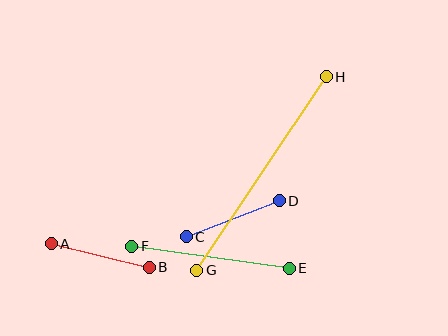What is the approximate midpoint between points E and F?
The midpoint is at approximately (211, 257) pixels.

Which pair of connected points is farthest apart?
Points G and H are farthest apart.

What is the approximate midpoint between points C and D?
The midpoint is at approximately (233, 219) pixels.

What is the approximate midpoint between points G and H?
The midpoint is at approximately (261, 174) pixels.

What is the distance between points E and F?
The distance is approximately 159 pixels.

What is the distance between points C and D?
The distance is approximately 100 pixels.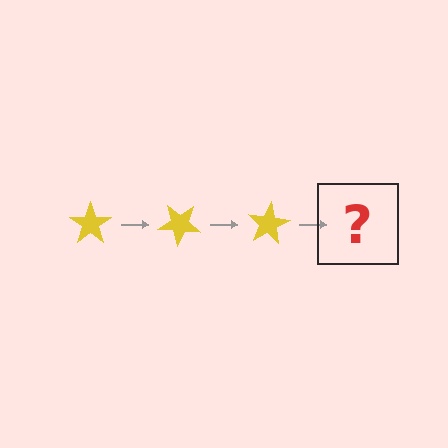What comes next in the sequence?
The next element should be a yellow star rotated 120 degrees.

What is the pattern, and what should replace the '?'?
The pattern is that the star rotates 40 degrees each step. The '?' should be a yellow star rotated 120 degrees.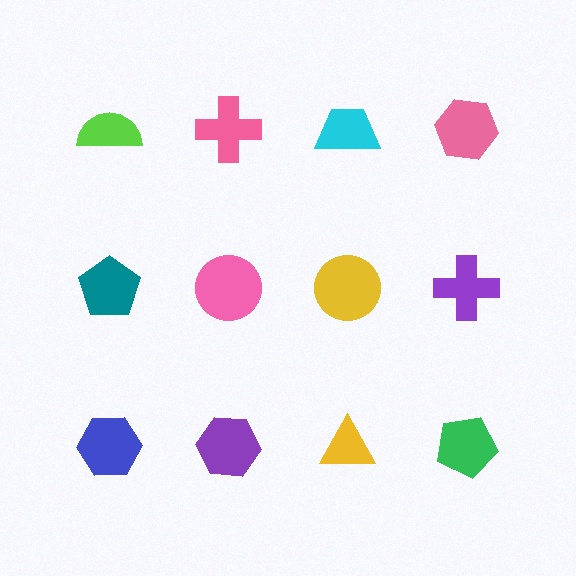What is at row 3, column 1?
A blue hexagon.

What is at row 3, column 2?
A purple hexagon.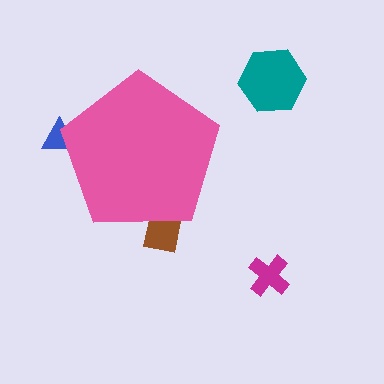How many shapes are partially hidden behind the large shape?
2 shapes are partially hidden.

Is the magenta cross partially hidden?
No, the magenta cross is fully visible.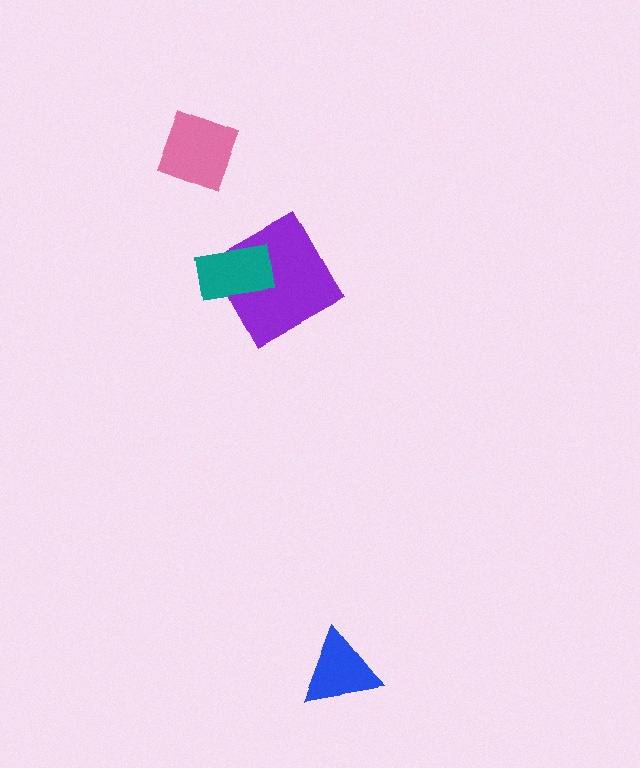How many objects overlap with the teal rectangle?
1 object overlaps with the teal rectangle.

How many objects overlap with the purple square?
1 object overlaps with the purple square.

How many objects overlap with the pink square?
0 objects overlap with the pink square.